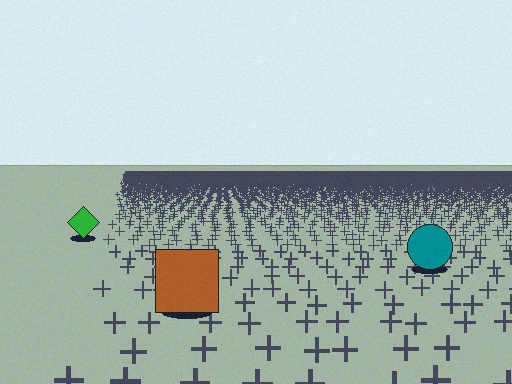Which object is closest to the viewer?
The brown square is closest. The texture marks near it are larger and more spread out.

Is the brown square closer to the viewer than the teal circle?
Yes. The brown square is closer — you can tell from the texture gradient: the ground texture is coarser near it.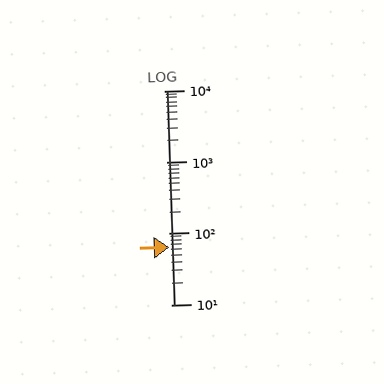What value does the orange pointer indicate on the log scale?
The pointer indicates approximately 65.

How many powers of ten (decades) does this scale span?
The scale spans 3 decades, from 10 to 10000.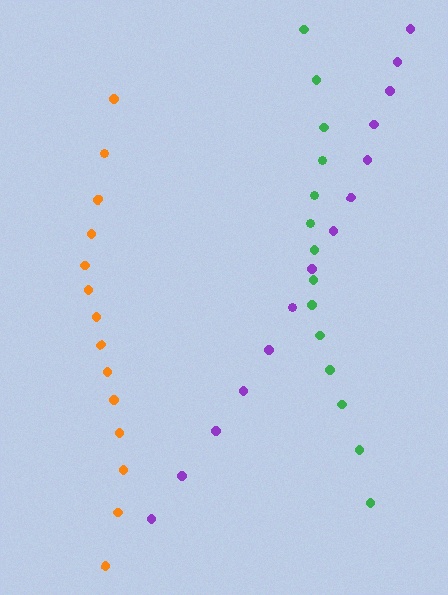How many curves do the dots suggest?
There are 3 distinct paths.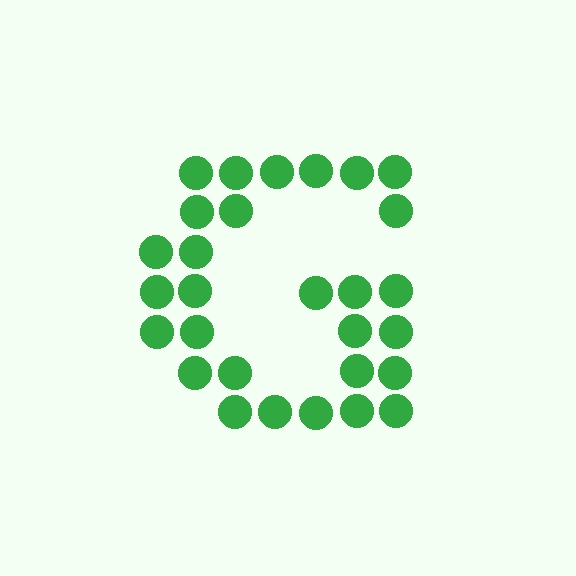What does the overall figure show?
The overall figure shows the letter G.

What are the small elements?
The small elements are circles.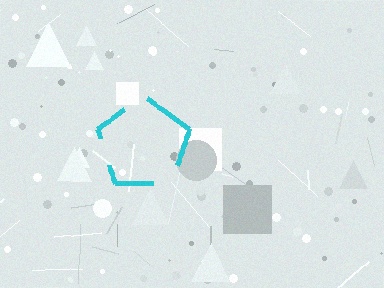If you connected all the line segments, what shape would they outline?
They would outline a pentagon.